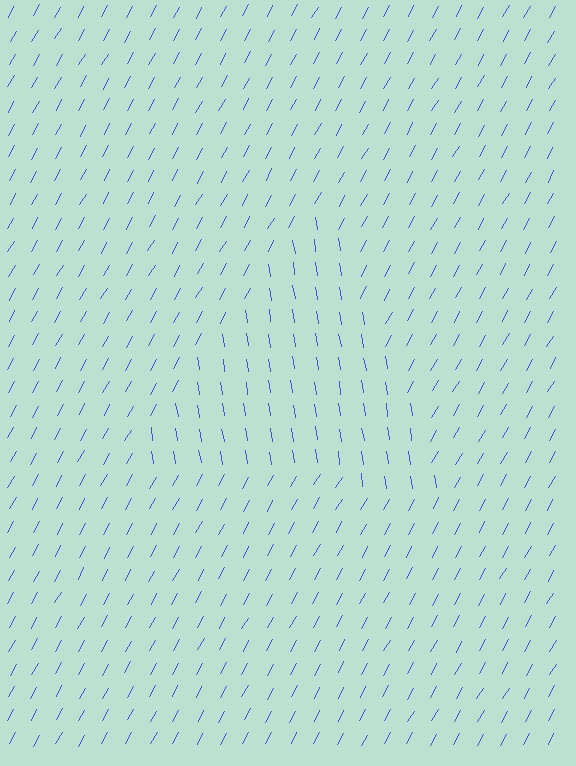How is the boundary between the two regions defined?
The boundary is defined purely by a change in line orientation (approximately 38 degrees difference). All lines are the same color and thickness.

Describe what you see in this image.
The image is filled with small blue line segments. A triangle region in the image has lines oriented differently from the surrounding lines, creating a visible texture boundary.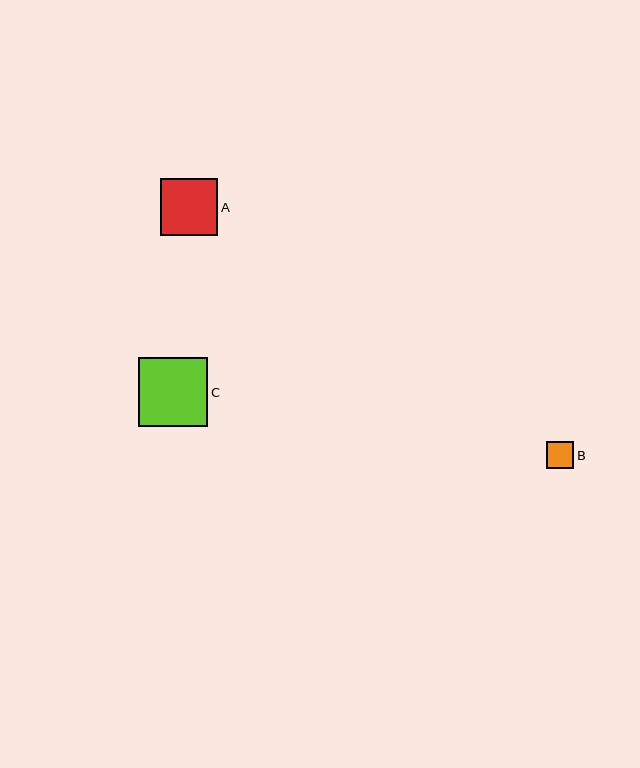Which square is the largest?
Square C is the largest with a size of approximately 69 pixels.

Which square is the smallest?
Square B is the smallest with a size of approximately 27 pixels.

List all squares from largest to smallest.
From largest to smallest: C, A, B.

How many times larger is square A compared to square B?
Square A is approximately 2.1 times the size of square B.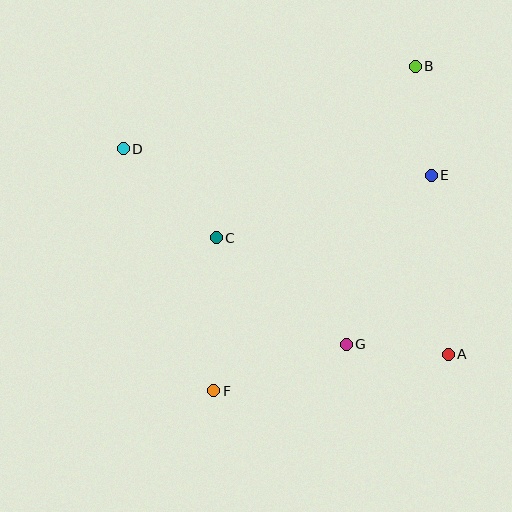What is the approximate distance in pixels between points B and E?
The distance between B and E is approximately 110 pixels.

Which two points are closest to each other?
Points A and G are closest to each other.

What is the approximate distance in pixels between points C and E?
The distance between C and E is approximately 224 pixels.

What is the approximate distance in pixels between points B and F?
The distance between B and F is approximately 382 pixels.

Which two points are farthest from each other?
Points A and D are farthest from each other.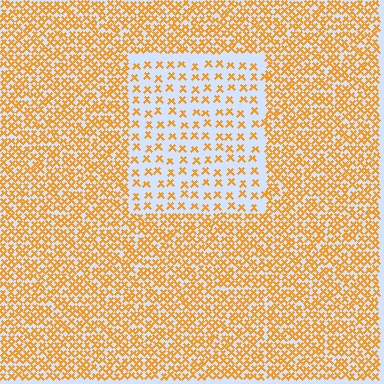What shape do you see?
I see a rectangle.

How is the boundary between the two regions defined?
The boundary is defined by a change in element density (approximately 2.4x ratio). All elements are the same color, size, and shape.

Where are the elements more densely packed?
The elements are more densely packed outside the rectangle boundary.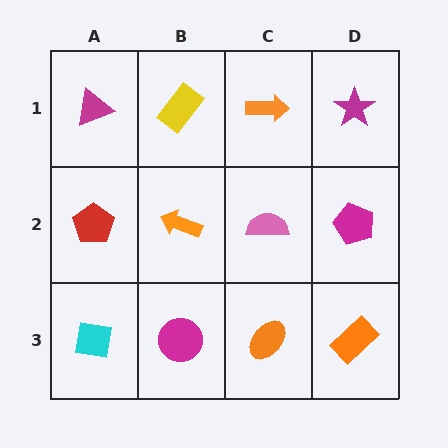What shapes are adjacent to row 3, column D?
A magenta pentagon (row 2, column D), an orange ellipse (row 3, column C).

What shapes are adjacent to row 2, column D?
A magenta star (row 1, column D), an orange rectangle (row 3, column D), a pink semicircle (row 2, column C).